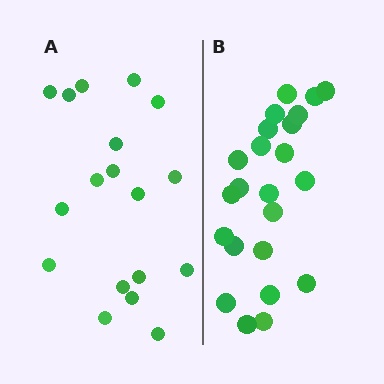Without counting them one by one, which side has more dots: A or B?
Region B (the right region) has more dots.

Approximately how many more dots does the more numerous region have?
Region B has about 5 more dots than region A.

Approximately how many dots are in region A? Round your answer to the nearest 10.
About 20 dots. (The exact count is 18, which rounds to 20.)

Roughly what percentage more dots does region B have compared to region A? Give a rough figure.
About 30% more.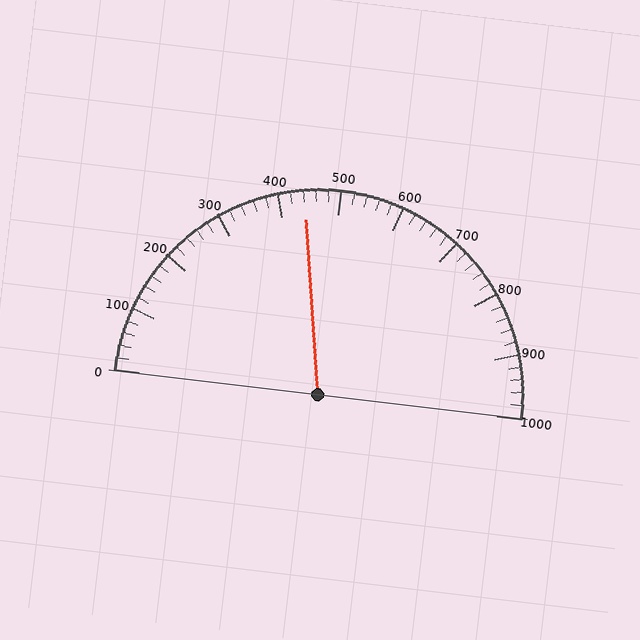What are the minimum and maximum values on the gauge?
The gauge ranges from 0 to 1000.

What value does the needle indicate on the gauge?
The needle indicates approximately 440.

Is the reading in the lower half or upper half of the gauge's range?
The reading is in the lower half of the range (0 to 1000).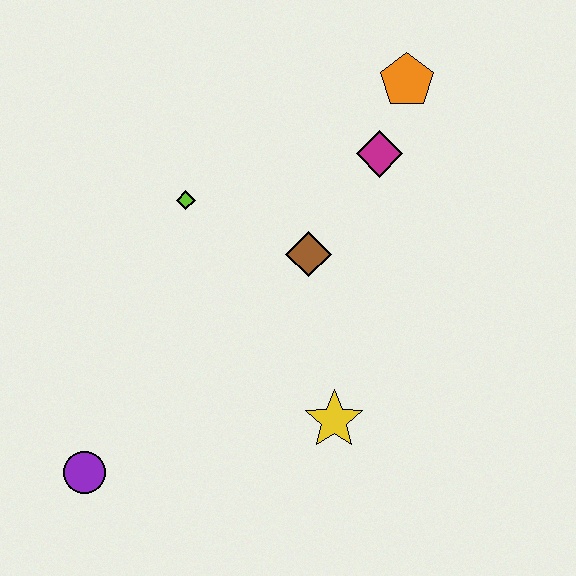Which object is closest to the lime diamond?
The brown diamond is closest to the lime diamond.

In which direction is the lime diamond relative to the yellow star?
The lime diamond is above the yellow star.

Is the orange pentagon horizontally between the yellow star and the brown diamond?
No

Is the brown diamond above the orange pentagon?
No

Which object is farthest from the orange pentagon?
The purple circle is farthest from the orange pentagon.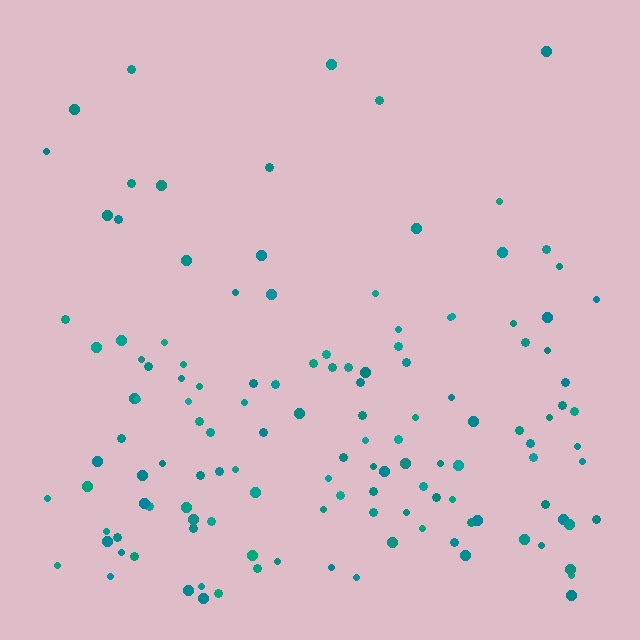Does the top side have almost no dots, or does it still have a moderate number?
Still a moderate number, just noticeably fewer than the bottom.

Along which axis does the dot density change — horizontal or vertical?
Vertical.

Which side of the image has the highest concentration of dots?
The bottom.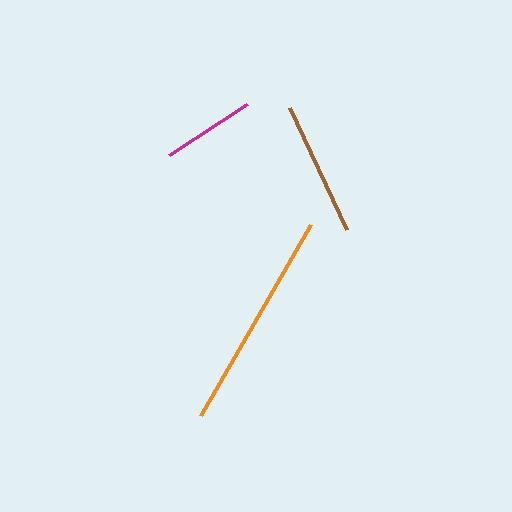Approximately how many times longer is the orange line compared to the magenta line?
The orange line is approximately 2.4 times the length of the magenta line.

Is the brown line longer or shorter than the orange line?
The orange line is longer than the brown line.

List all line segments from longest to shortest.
From longest to shortest: orange, brown, magenta.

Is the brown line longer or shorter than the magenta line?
The brown line is longer than the magenta line.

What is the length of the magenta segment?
The magenta segment is approximately 94 pixels long.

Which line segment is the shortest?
The magenta line is the shortest at approximately 94 pixels.